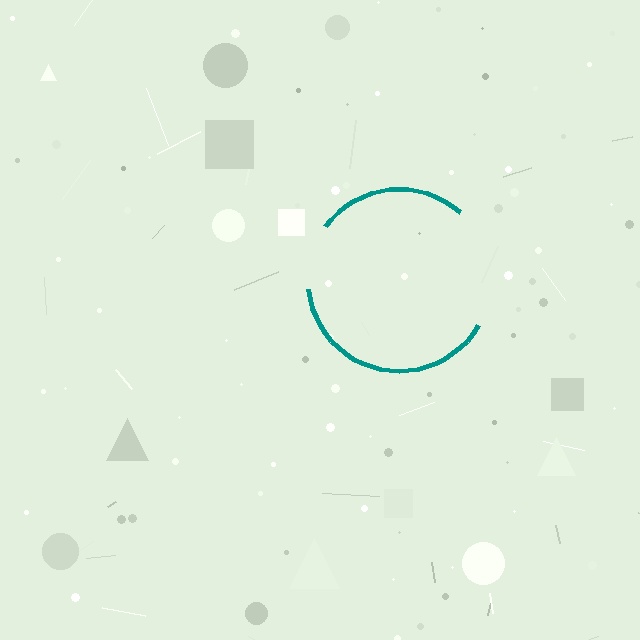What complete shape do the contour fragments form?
The contour fragments form a circle.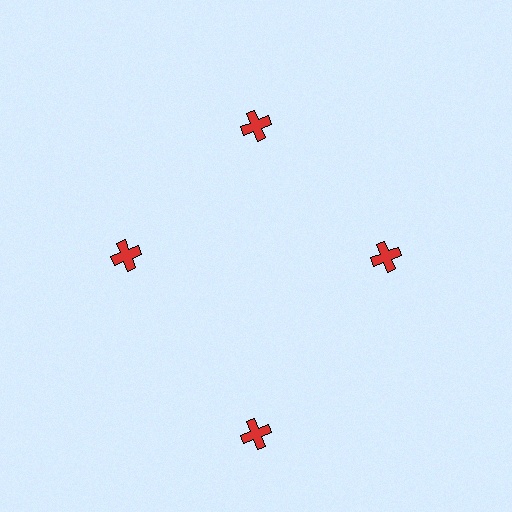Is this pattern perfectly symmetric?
No. The 4 red crosses are arranged in a ring, but one element near the 6 o'clock position is pushed outward from the center, breaking the 4-fold rotational symmetry.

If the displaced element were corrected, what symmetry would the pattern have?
It would have 4-fold rotational symmetry — the pattern would map onto itself every 90 degrees.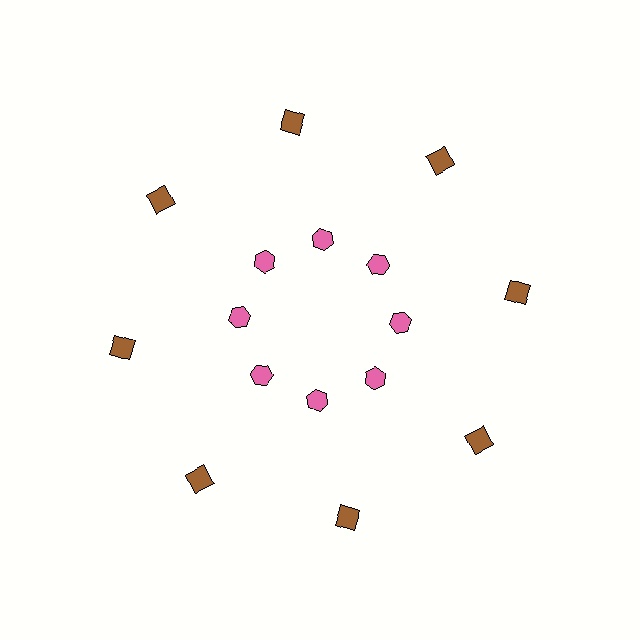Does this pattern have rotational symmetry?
Yes, this pattern has 8-fold rotational symmetry. It looks the same after rotating 45 degrees around the center.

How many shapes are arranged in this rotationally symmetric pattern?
There are 16 shapes, arranged in 8 groups of 2.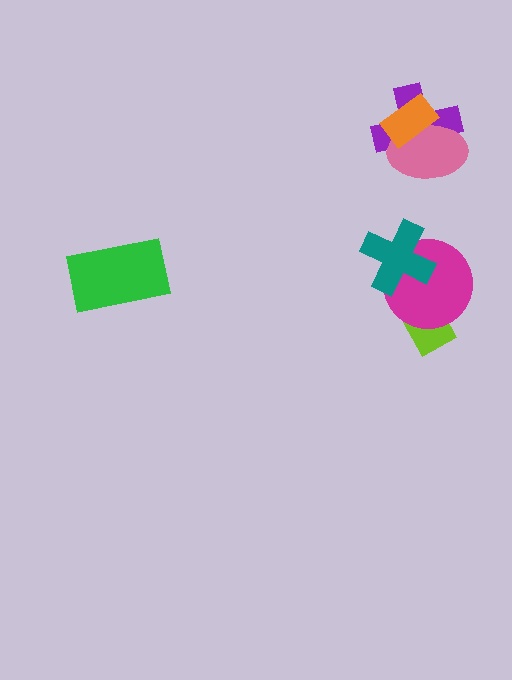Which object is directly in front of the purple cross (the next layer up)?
The pink ellipse is directly in front of the purple cross.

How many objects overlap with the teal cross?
1 object overlaps with the teal cross.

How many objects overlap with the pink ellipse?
2 objects overlap with the pink ellipse.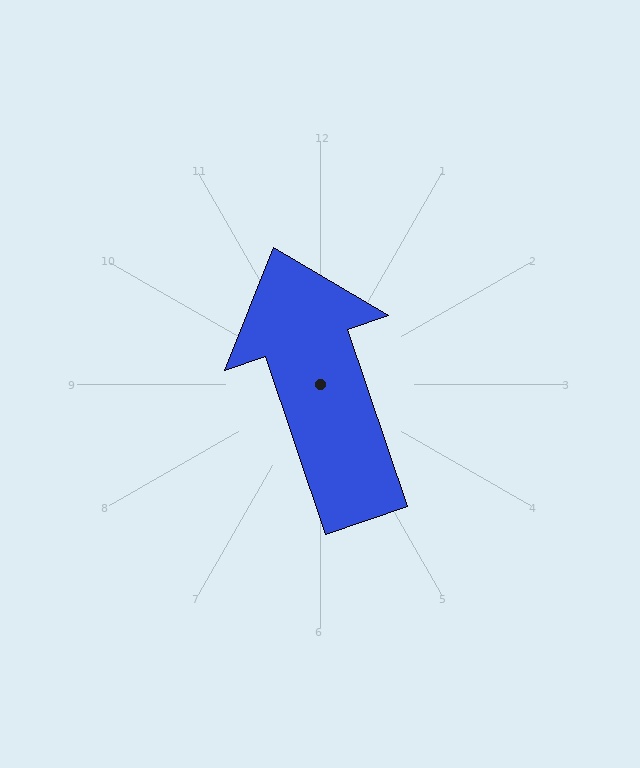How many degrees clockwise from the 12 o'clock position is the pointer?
Approximately 341 degrees.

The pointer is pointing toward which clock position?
Roughly 11 o'clock.